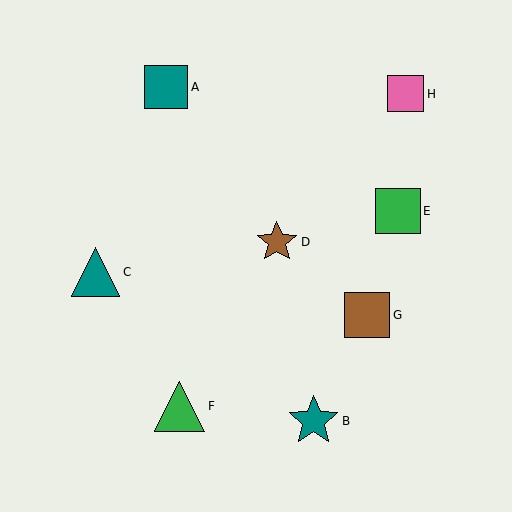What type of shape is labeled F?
Shape F is a green triangle.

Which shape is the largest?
The teal star (labeled B) is the largest.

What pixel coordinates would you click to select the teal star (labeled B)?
Click at (314, 421) to select the teal star B.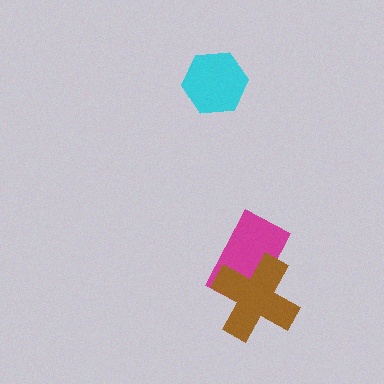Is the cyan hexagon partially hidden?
No, no other shape covers it.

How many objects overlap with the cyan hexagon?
0 objects overlap with the cyan hexagon.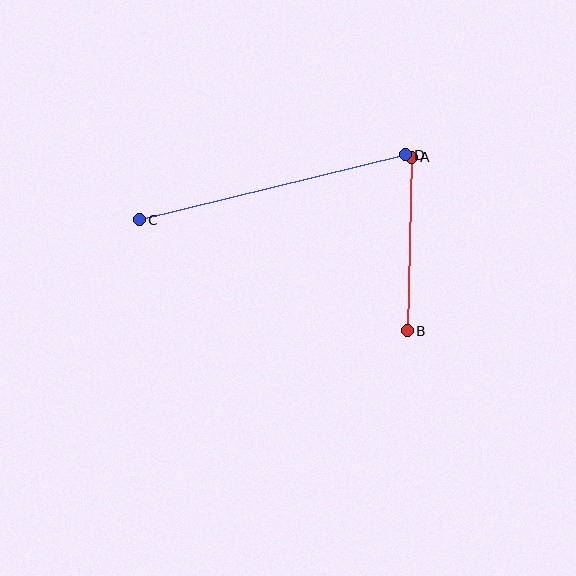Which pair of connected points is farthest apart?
Points C and D are farthest apart.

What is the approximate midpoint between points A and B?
The midpoint is at approximately (409, 244) pixels.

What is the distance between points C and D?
The distance is approximately 274 pixels.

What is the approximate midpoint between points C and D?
The midpoint is at approximately (272, 187) pixels.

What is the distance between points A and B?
The distance is approximately 174 pixels.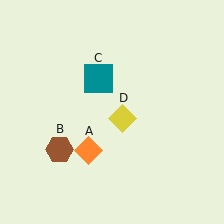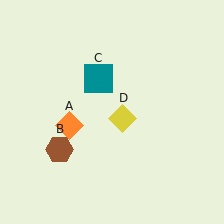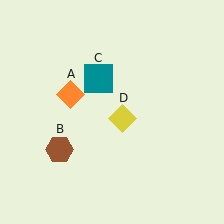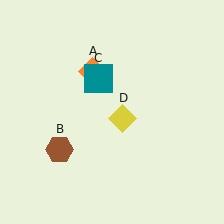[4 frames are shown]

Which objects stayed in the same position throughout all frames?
Brown hexagon (object B) and teal square (object C) and yellow diamond (object D) remained stationary.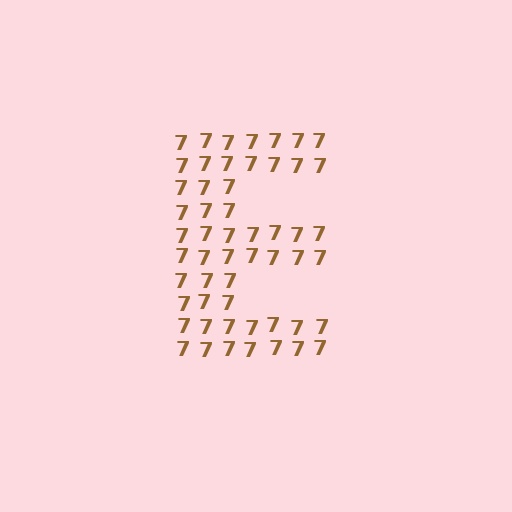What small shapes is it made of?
It is made of small digit 7's.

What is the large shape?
The large shape is the letter E.